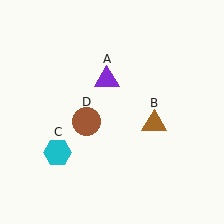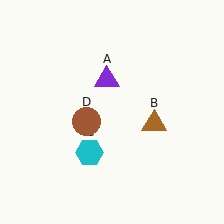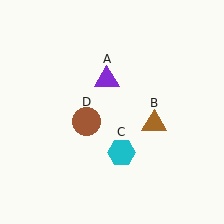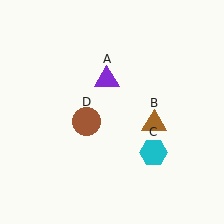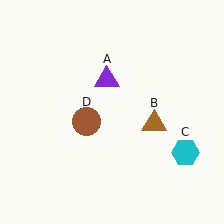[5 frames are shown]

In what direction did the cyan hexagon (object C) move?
The cyan hexagon (object C) moved right.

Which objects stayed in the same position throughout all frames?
Purple triangle (object A) and brown triangle (object B) and brown circle (object D) remained stationary.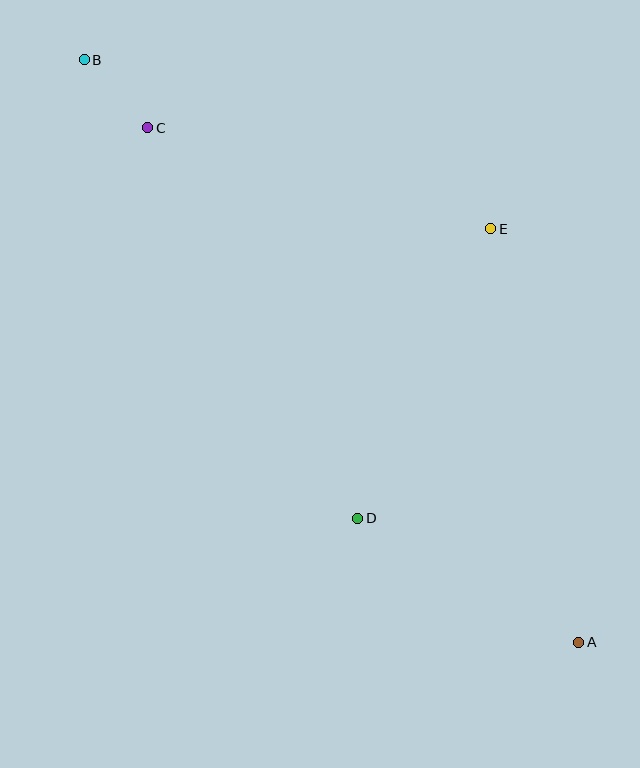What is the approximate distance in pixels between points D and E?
The distance between D and E is approximately 319 pixels.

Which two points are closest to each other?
Points B and C are closest to each other.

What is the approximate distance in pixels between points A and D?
The distance between A and D is approximately 253 pixels.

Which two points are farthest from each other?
Points A and B are farthest from each other.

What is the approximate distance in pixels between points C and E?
The distance between C and E is approximately 358 pixels.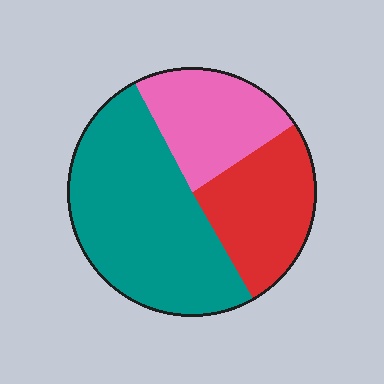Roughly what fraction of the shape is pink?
Pink covers 23% of the shape.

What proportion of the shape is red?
Red covers about 25% of the shape.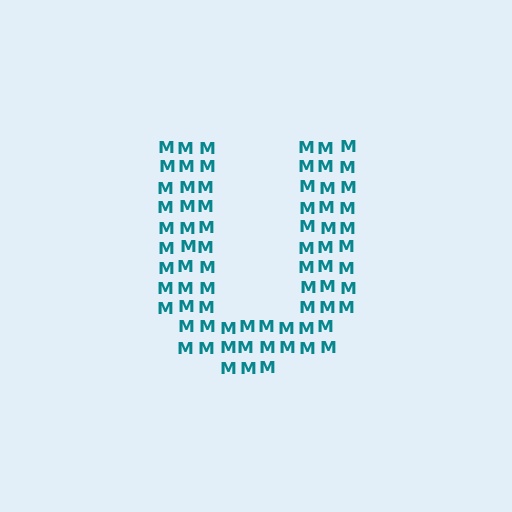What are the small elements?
The small elements are letter M's.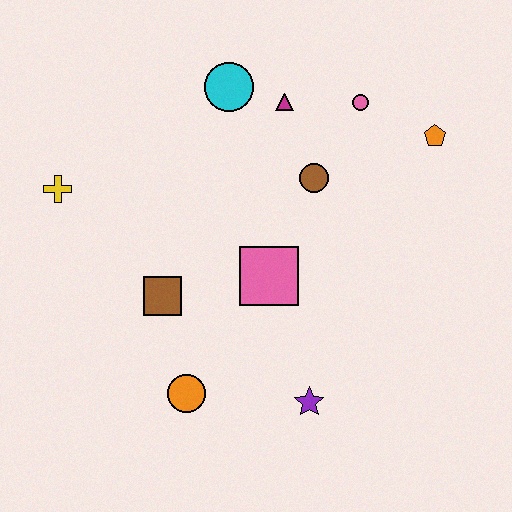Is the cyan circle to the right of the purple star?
No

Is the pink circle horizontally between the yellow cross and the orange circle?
No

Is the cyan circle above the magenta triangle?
Yes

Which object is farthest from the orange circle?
The orange pentagon is farthest from the orange circle.